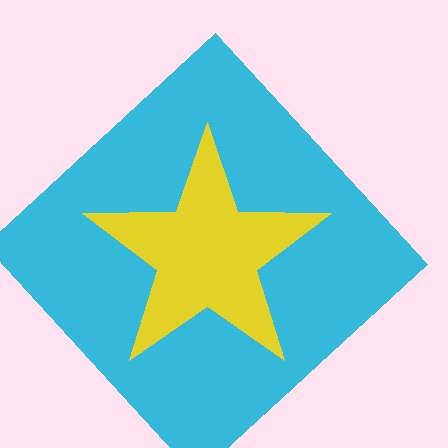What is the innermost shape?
The yellow star.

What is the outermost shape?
The cyan diamond.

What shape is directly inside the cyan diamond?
The yellow star.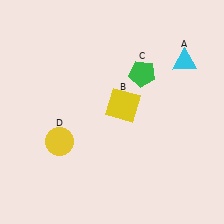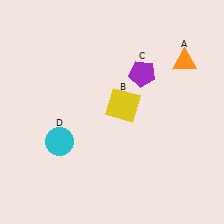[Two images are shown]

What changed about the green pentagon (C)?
In Image 1, C is green. In Image 2, it changed to purple.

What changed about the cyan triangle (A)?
In Image 1, A is cyan. In Image 2, it changed to orange.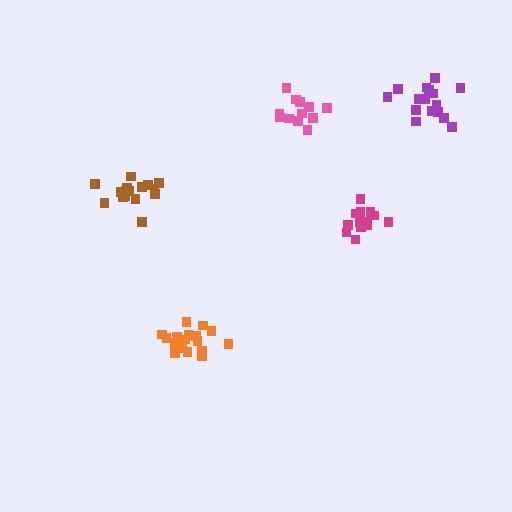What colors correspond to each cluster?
The clusters are colored: brown, orange, purple, magenta, pink.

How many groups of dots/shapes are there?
There are 5 groups.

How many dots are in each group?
Group 1: 17 dots, Group 2: 17 dots, Group 3: 16 dots, Group 4: 13 dots, Group 5: 12 dots (75 total).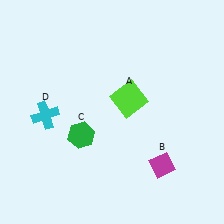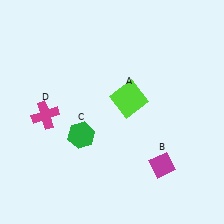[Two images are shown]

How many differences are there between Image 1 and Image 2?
There is 1 difference between the two images.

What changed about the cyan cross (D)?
In Image 1, D is cyan. In Image 2, it changed to magenta.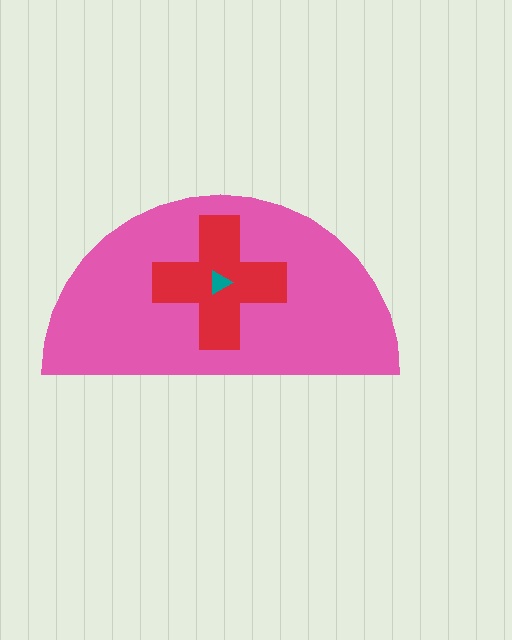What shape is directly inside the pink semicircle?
The red cross.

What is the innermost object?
The teal triangle.